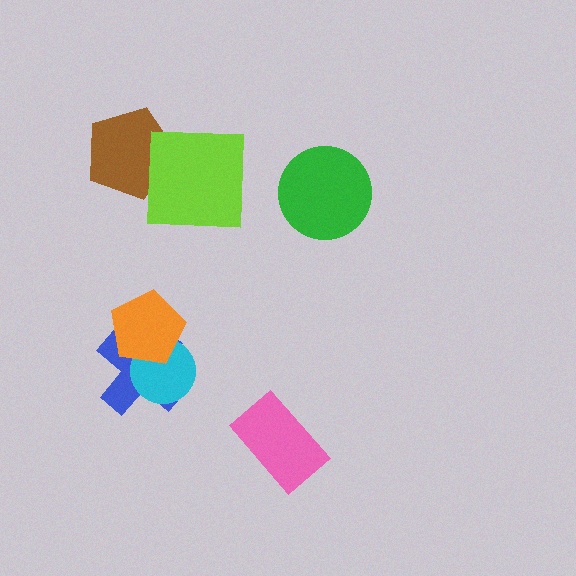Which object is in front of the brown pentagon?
The lime square is in front of the brown pentagon.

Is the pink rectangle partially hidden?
No, no other shape covers it.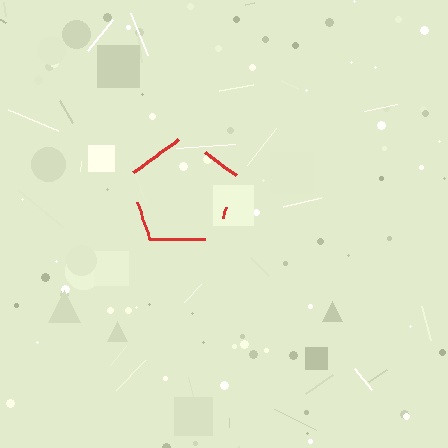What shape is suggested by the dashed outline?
The dashed outline suggests a pentagon.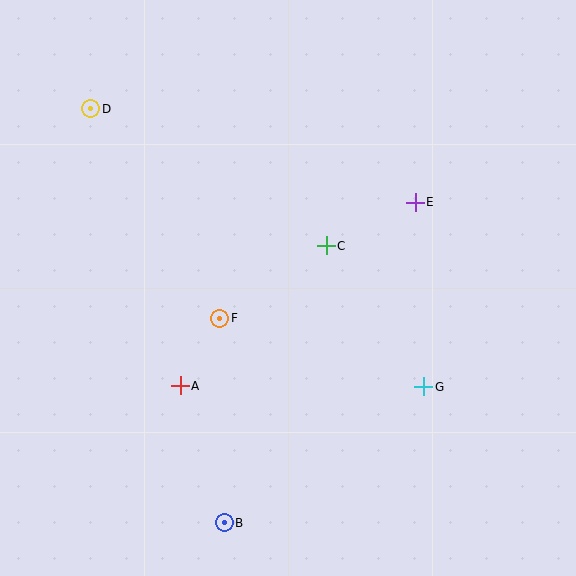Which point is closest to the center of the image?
Point C at (326, 246) is closest to the center.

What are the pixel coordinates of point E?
Point E is at (415, 202).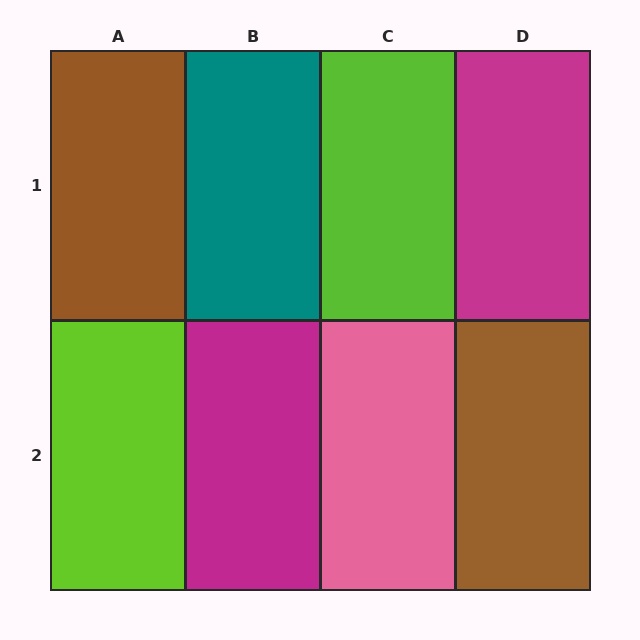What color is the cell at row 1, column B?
Teal.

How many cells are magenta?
2 cells are magenta.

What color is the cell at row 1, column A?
Brown.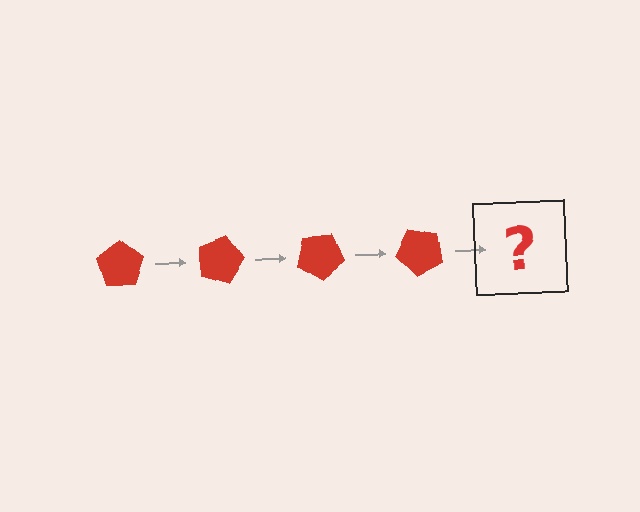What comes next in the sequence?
The next element should be a red pentagon rotated 60 degrees.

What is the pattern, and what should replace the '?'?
The pattern is that the pentagon rotates 15 degrees each step. The '?' should be a red pentagon rotated 60 degrees.